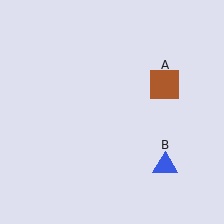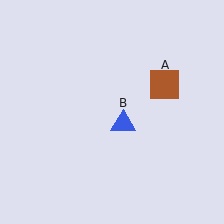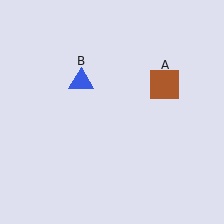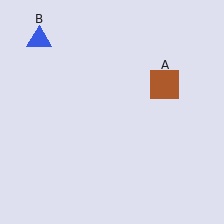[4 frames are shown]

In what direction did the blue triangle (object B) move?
The blue triangle (object B) moved up and to the left.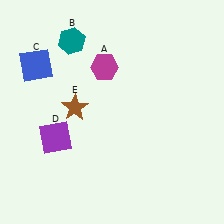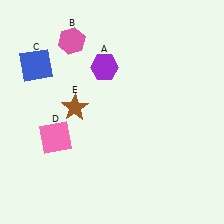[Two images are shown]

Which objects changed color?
A changed from magenta to purple. B changed from teal to pink. D changed from purple to pink.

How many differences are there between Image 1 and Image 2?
There are 3 differences between the two images.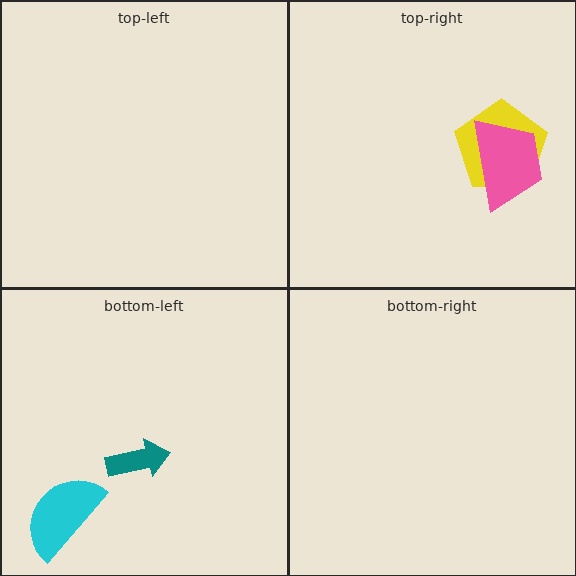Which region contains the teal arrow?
The bottom-left region.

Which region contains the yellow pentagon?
The top-right region.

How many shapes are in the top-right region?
2.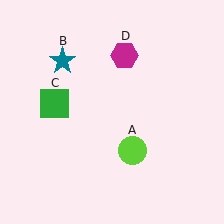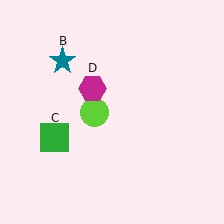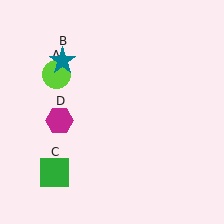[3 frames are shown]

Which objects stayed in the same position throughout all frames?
Teal star (object B) remained stationary.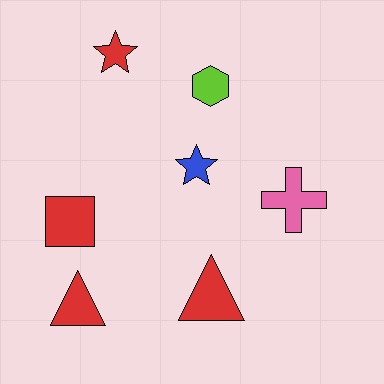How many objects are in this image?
There are 7 objects.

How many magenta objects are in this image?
There are no magenta objects.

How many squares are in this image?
There is 1 square.